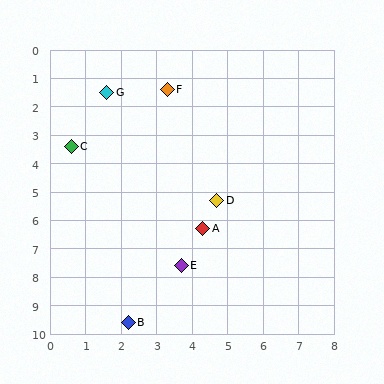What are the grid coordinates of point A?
Point A is at approximately (4.3, 6.3).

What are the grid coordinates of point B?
Point B is at approximately (2.2, 9.6).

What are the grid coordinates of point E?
Point E is at approximately (3.7, 7.6).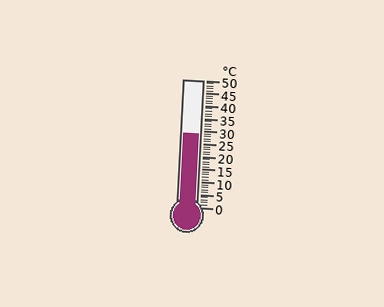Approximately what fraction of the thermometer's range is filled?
The thermometer is filled to approximately 60% of its range.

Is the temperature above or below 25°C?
The temperature is above 25°C.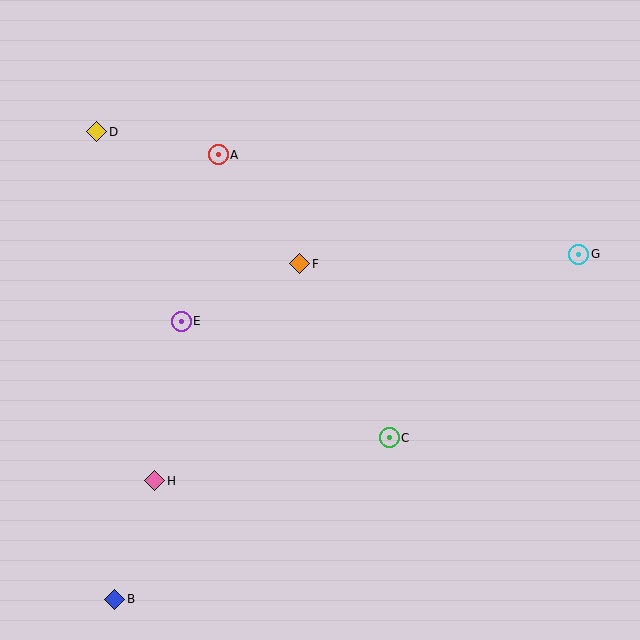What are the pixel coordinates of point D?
Point D is at (97, 132).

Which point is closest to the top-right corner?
Point G is closest to the top-right corner.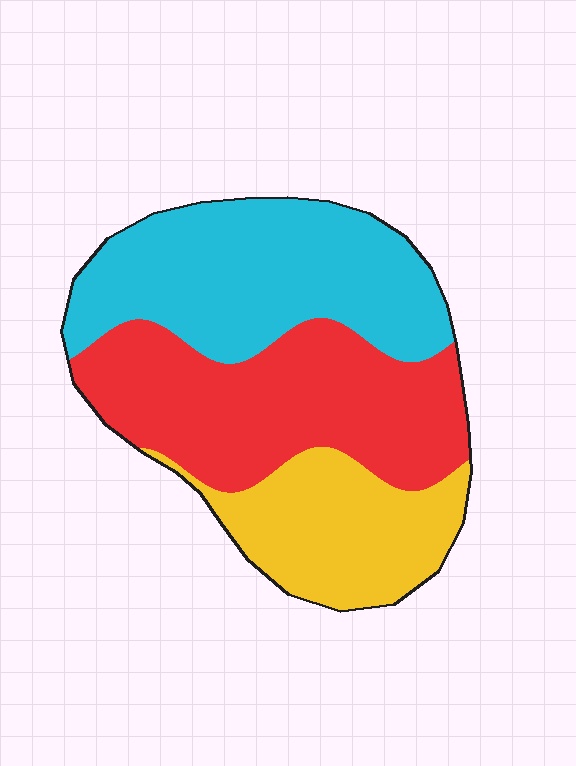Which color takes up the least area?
Yellow, at roughly 25%.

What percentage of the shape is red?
Red takes up between a third and a half of the shape.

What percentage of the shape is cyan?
Cyan covers about 40% of the shape.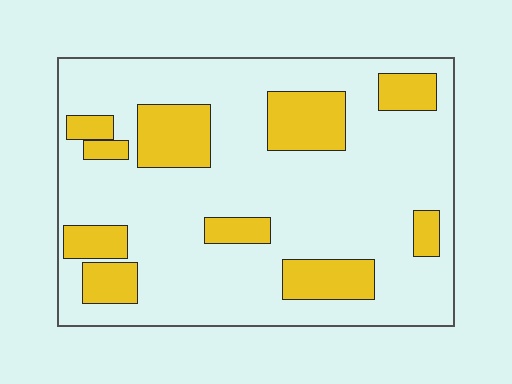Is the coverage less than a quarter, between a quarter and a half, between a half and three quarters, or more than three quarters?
Less than a quarter.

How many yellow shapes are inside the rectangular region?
10.